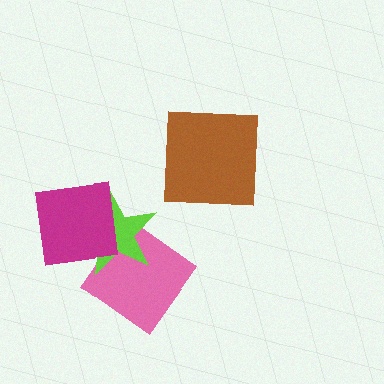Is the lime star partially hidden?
Yes, it is partially covered by another shape.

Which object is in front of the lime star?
The magenta square is in front of the lime star.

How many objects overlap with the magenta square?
1 object overlaps with the magenta square.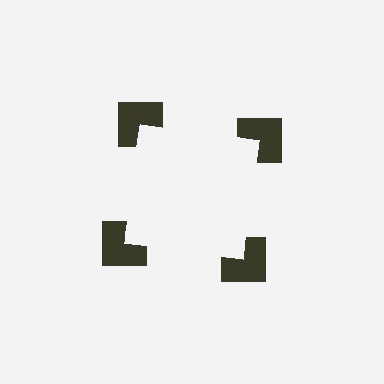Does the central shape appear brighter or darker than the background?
It typically appears slightly brighter than the background, even though no actual brightness change is drawn.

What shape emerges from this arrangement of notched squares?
An illusory square — its edges are inferred from the aligned wedge cuts in the notched squares, not physically drawn.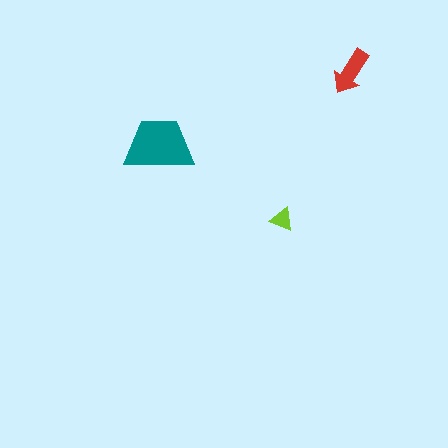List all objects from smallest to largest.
The lime triangle, the red arrow, the teal trapezoid.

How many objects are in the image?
There are 3 objects in the image.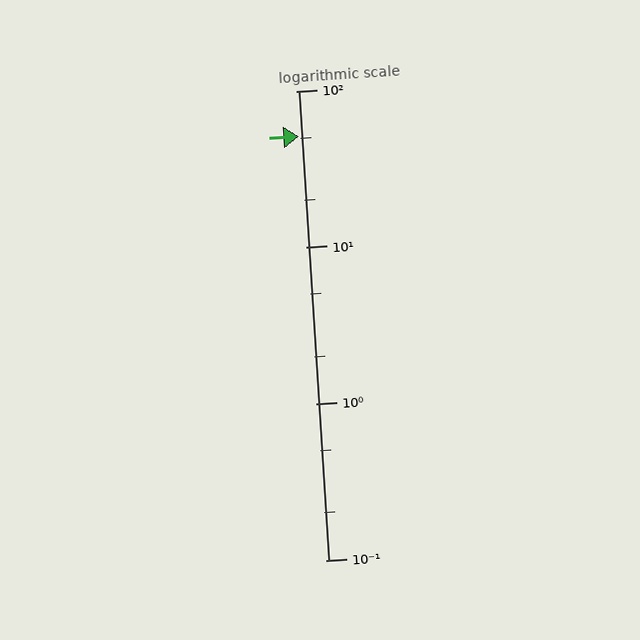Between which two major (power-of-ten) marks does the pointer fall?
The pointer is between 10 and 100.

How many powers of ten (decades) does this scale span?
The scale spans 3 decades, from 0.1 to 100.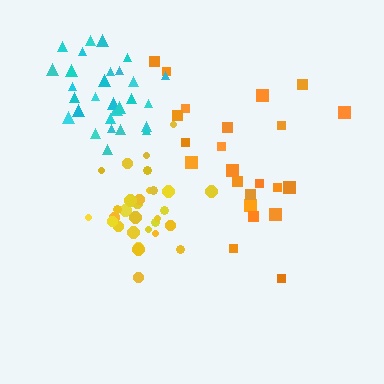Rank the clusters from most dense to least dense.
yellow, cyan, orange.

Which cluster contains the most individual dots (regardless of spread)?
Yellow (30).